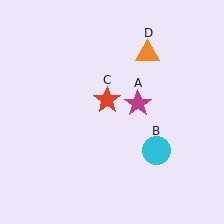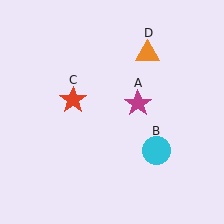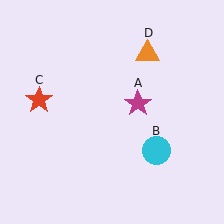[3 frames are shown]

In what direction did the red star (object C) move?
The red star (object C) moved left.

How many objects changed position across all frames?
1 object changed position: red star (object C).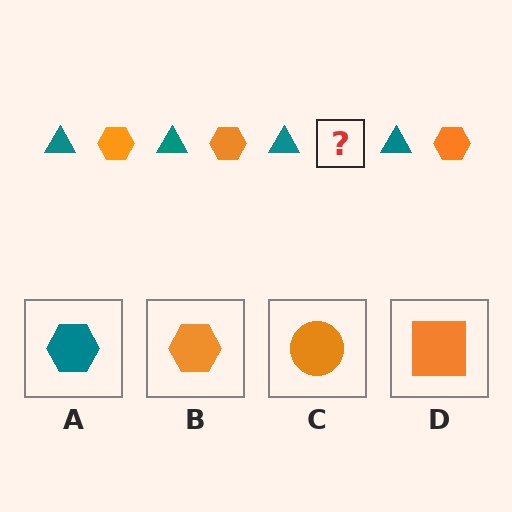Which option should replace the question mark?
Option B.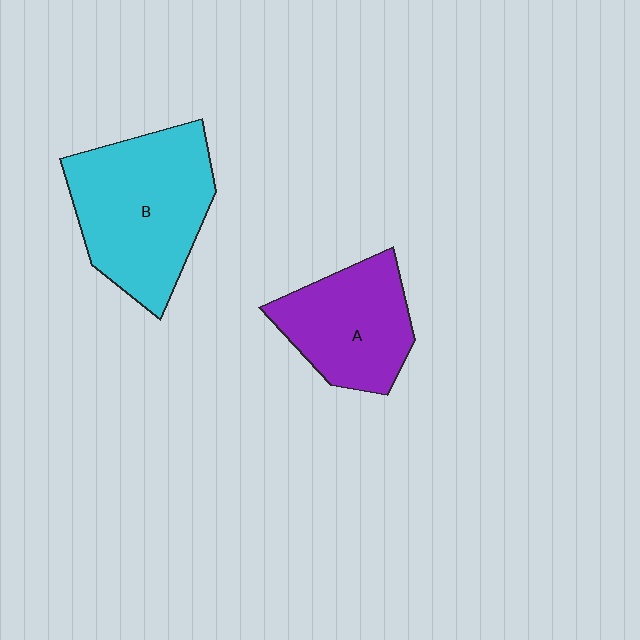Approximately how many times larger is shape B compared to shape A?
Approximately 1.4 times.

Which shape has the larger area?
Shape B (cyan).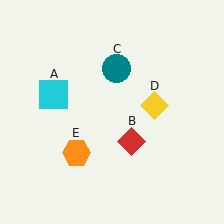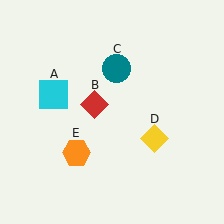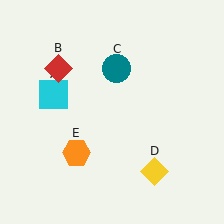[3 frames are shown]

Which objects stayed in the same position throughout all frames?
Cyan square (object A) and teal circle (object C) and orange hexagon (object E) remained stationary.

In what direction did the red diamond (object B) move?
The red diamond (object B) moved up and to the left.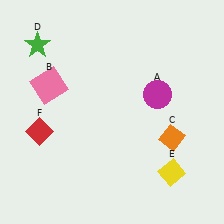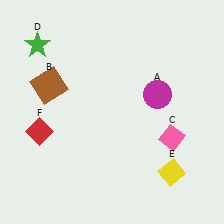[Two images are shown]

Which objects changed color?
B changed from pink to brown. C changed from orange to pink.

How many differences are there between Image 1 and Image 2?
There are 2 differences between the two images.